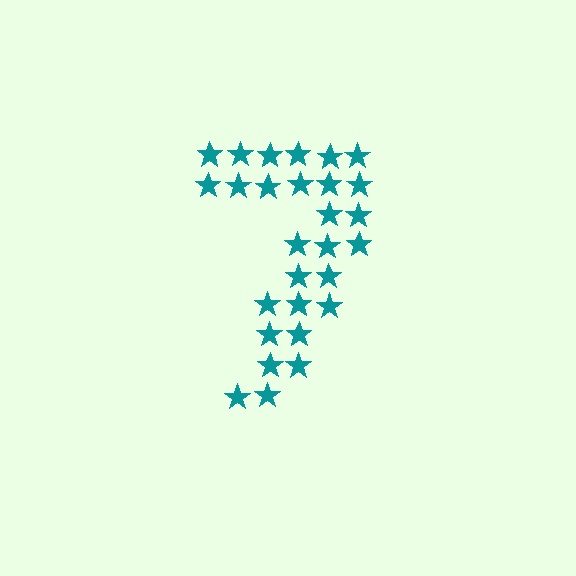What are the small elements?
The small elements are stars.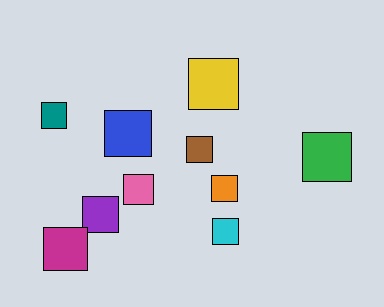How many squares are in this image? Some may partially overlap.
There are 10 squares.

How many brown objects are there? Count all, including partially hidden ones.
There is 1 brown object.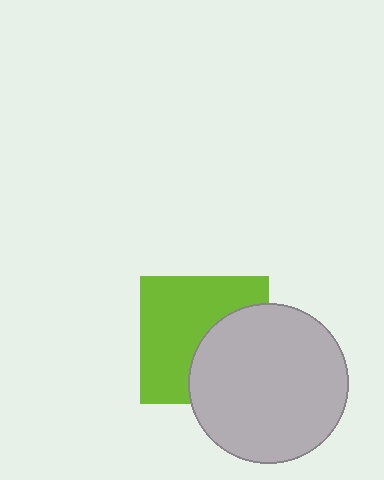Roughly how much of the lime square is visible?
About half of it is visible (roughly 59%).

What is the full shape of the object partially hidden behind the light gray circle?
The partially hidden object is a lime square.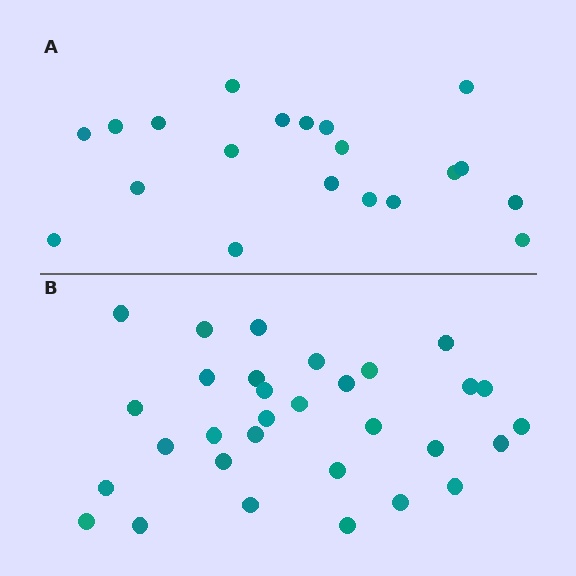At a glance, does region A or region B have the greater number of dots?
Region B (the bottom region) has more dots.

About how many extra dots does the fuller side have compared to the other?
Region B has roughly 12 or so more dots than region A.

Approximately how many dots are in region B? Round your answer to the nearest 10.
About 30 dots. (The exact count is 31, which rounds to 30.)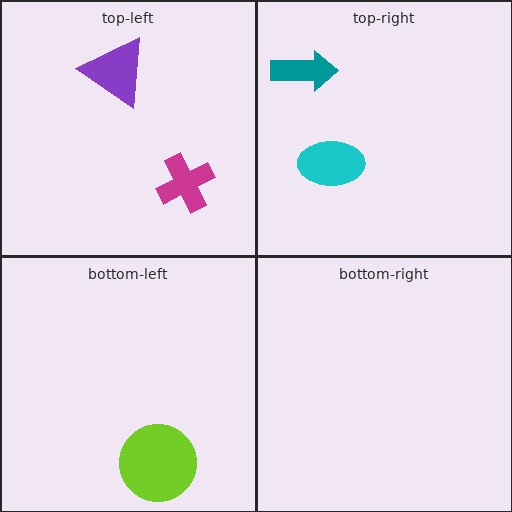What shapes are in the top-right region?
The teal arrow, the cyan ellipse.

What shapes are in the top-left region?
The magenta cross, the purple triangle.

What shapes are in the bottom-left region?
The lime circle.